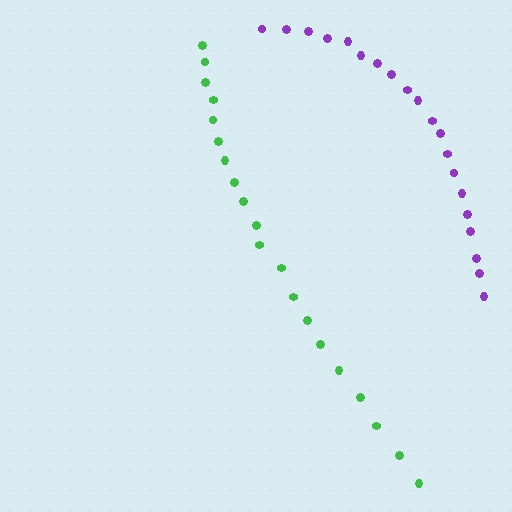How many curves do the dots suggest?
There are 2 distinct paths.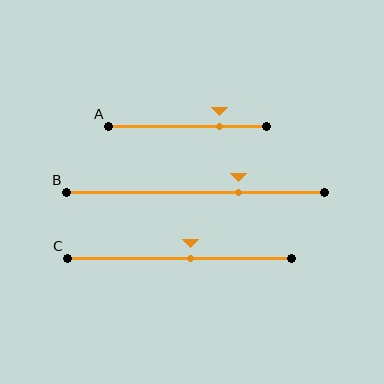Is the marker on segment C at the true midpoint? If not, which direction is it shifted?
No, the marker on segment C is shifted to the right by about 5% of the segment length.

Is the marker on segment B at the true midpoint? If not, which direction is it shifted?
No, the marker on segment B is shifted to the right by about 17% of the segment length.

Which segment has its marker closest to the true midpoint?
Segment C has its marker closest to the true midpoint.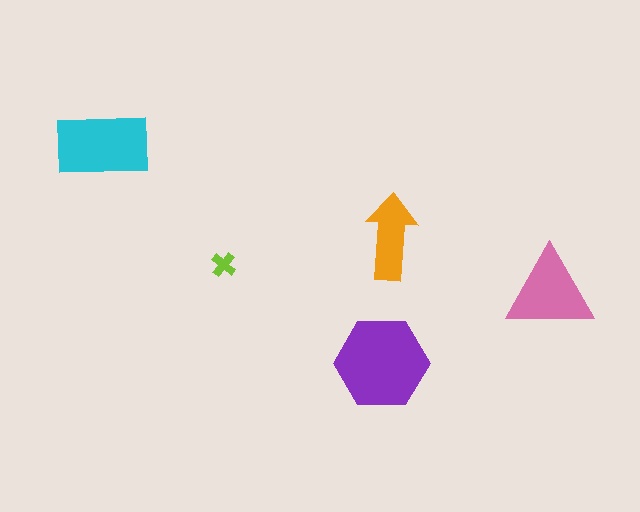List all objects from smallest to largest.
The lime cross, the orange arrow, the pink triangle, the cyan rectangle, the purple hexagon.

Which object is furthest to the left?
The cyan rectangle is leftmost.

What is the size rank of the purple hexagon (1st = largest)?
1st.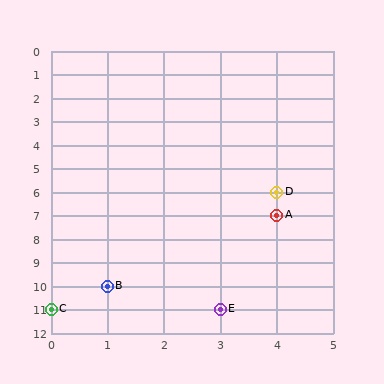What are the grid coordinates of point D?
Point D is at grid coordinates (4, 6).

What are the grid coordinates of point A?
Point A is at grid coordinates (4, 7).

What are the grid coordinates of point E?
Point E is at grid coordinates (3, 11).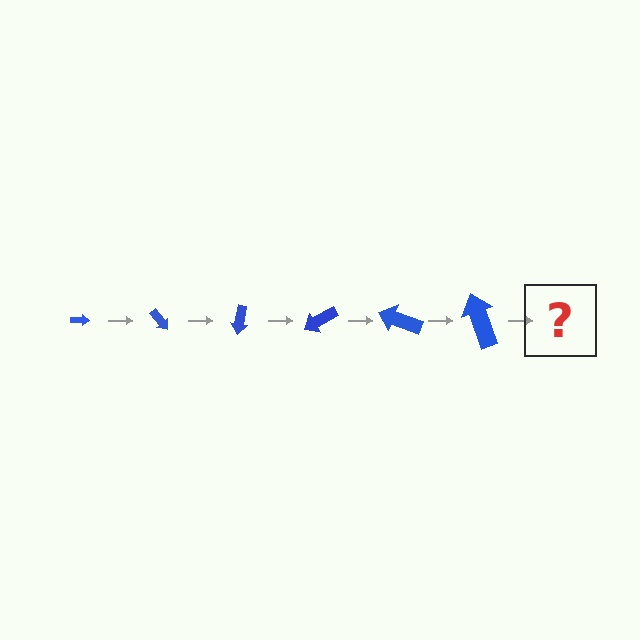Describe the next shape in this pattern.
It should be an arrow, larger than the previous one and rotated 300 degrees from the start.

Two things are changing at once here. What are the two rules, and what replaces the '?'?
The two rules are that the arrow grows larger each step and it rotates 50 degrees each step. The '?' should be an arrow, larger than the previous one and rotated 300 degrees from the start.